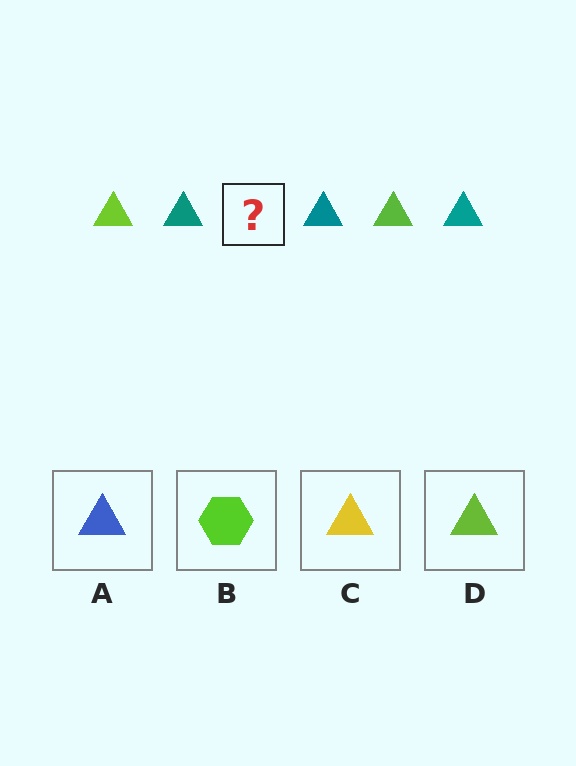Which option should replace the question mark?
Option D.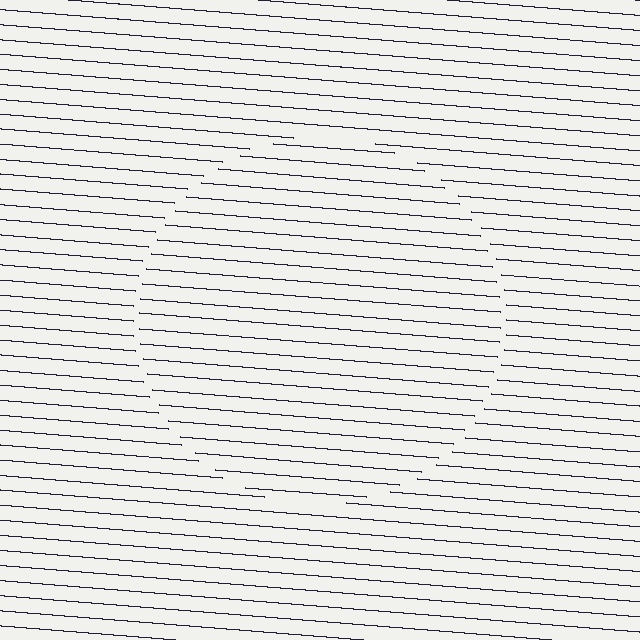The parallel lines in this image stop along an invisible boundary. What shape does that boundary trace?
An illusory circle. The interior of the shape contains the same grating, shifted by half a period — the contour is defined by the phase discontinuity where line-ends from the inner and outer gratings abut.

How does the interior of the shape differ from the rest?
The interior of the shape contains the same grating, shifted by half a period — the contour is defined by the phase discontinuity where line-ends from the inner and outer gratings abut.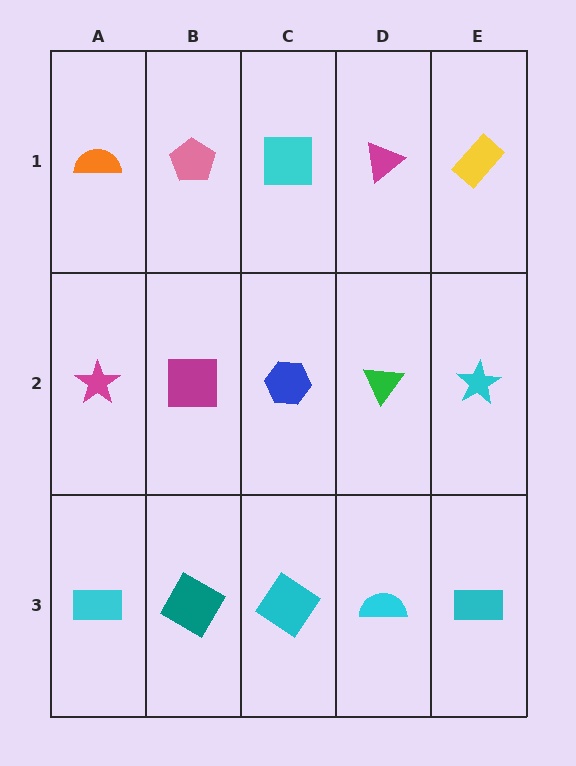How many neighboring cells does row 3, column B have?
3.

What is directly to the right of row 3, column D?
A cyan rectangle.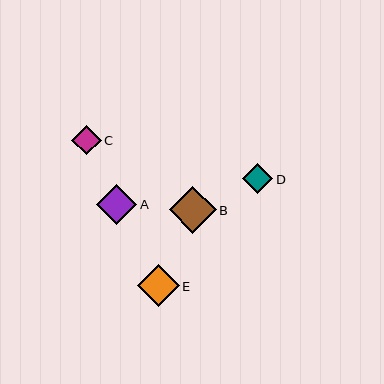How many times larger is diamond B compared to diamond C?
Diamond B is approximately 1.6 times the size of diamond C.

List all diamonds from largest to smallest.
From largest to smallest: B, E, A, D, C.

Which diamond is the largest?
Diamond B is the largest with a size of approximately 46 pixels.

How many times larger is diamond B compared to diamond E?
Diamond B is approximately 1.1 times the size of diamond E.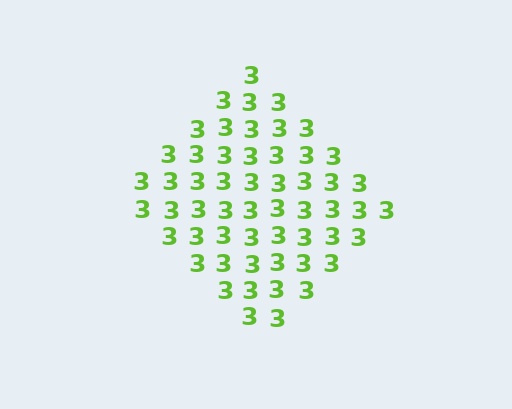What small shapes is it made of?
It is made of small digit 3's.